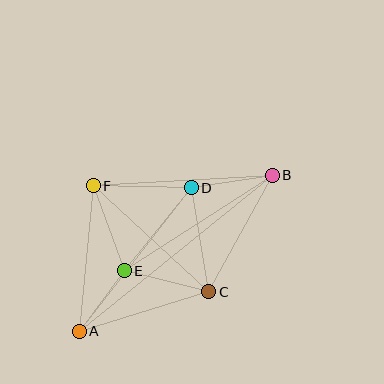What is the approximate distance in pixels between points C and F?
The distance between C and F is approximately 157 pixels.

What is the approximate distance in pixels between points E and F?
The distance between E and F is approximately 91 pixels.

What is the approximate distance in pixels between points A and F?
The distance between A and F is approximately 146 pixels.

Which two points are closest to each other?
Points A and E are closest to each other.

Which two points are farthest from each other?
Points A and B are farthest from each other.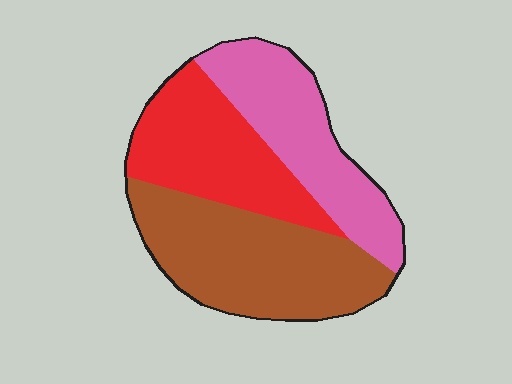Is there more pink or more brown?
Brown.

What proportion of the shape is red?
Red covers around 30% of the shape.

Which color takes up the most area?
Brown, at roughly 40%.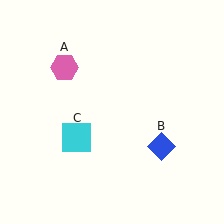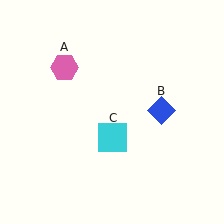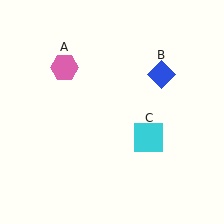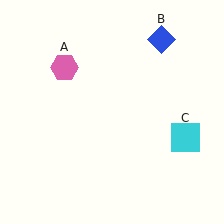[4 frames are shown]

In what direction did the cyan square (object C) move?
The cyan square (object C) moved right.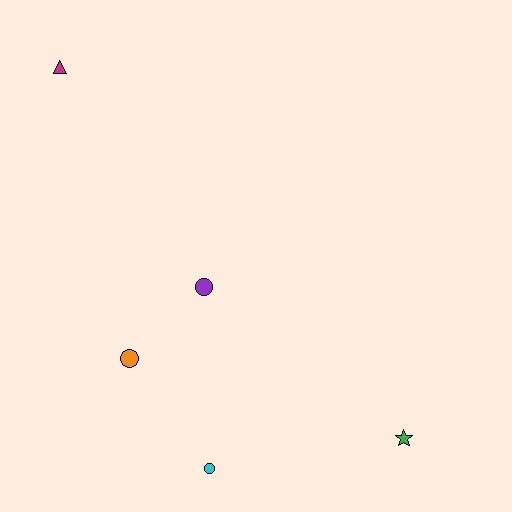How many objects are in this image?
There are 5 objects.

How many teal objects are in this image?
There are no teal objects.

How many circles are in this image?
There are 3 circles.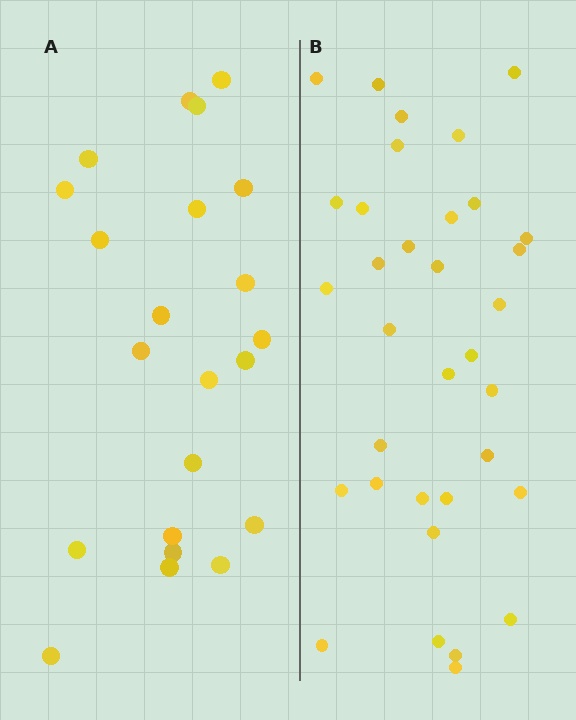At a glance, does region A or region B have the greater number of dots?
Region B (the right region) has more dots.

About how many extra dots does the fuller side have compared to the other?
Region B has roughly 12 or so more dots than region A.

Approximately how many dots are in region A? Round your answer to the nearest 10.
About 20 dots. (The exact count is 22, which rounds to 20.)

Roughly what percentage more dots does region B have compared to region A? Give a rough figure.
About 55% more.